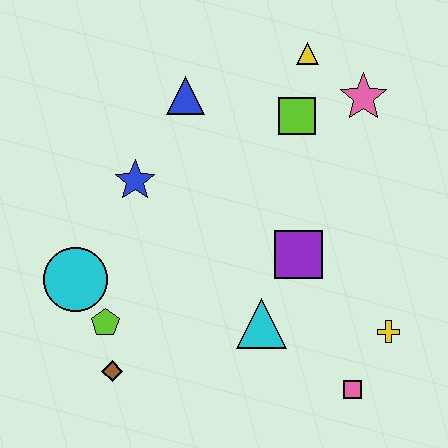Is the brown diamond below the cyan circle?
Yes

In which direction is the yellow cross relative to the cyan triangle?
The yellow cross is to the right of the cyan triangle.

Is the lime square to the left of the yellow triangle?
Yes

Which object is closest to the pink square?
The yellow cross is closest to the pink square.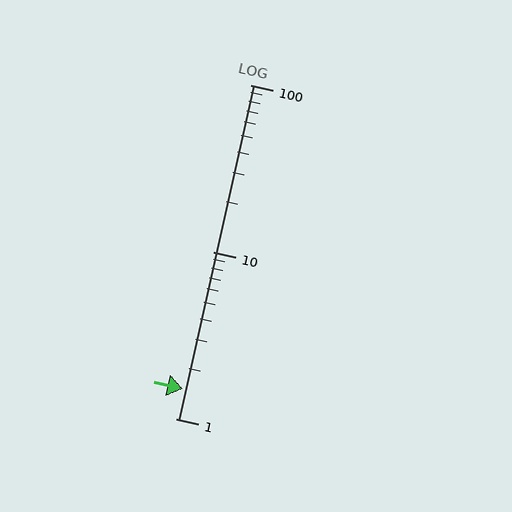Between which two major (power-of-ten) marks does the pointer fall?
The pointer is between 1 and 10.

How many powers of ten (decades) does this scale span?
The scale spans 2 decades, from 1 to 100.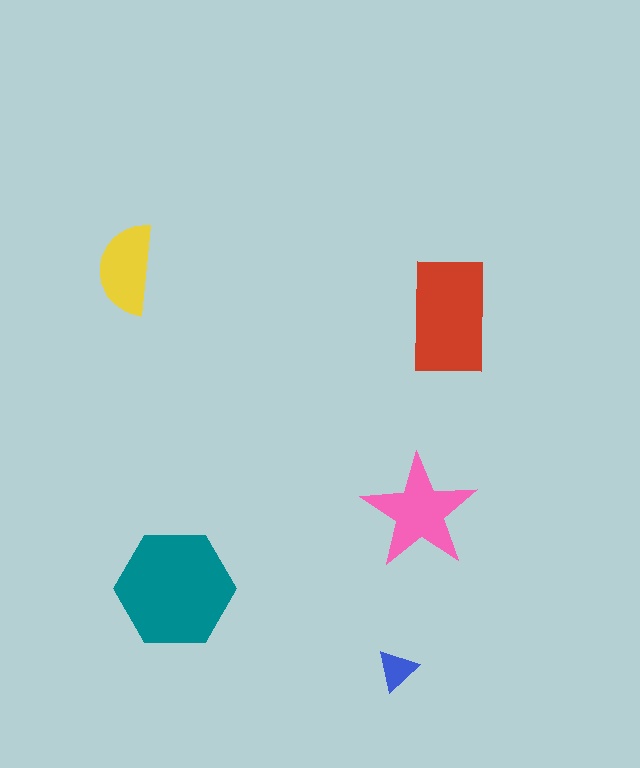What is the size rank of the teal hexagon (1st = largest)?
1st.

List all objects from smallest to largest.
The blue triangle, the yellow semicircle, the pink star, the red rectangle, the teal hexagon.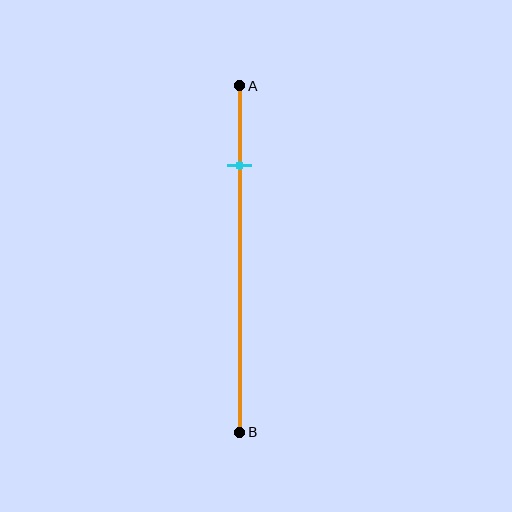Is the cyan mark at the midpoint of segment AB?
No, the mark is at about 25% from A, not at the 50% midpoint.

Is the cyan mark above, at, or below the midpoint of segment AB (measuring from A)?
The cyan mark is above the midpoint of segment AB.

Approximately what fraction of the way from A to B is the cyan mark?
The cyan mark is approximately 25% of the way from A to B.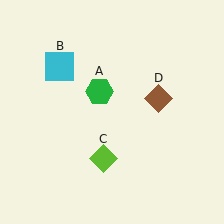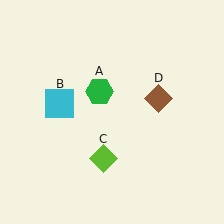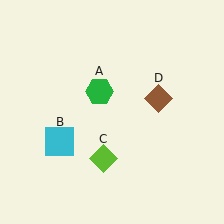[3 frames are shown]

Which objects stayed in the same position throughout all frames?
Green hexagon (object A) and lime diamond (object C) and brown diamond (object D) remained stationary.